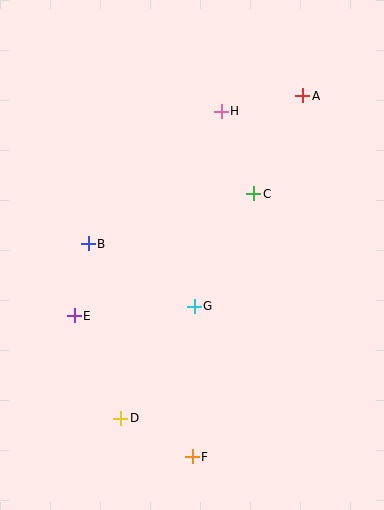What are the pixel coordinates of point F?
Point F is at (192, 457).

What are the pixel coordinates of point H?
Point H is at (221, 111).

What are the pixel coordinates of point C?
Point C is at (254, 194).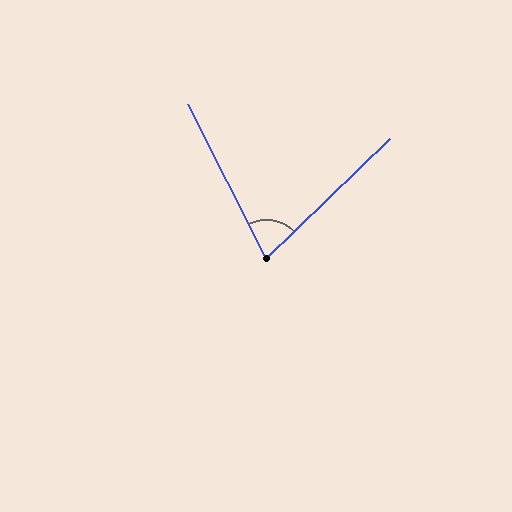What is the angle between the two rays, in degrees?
Approximately 73 degrees.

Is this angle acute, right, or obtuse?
It is acute.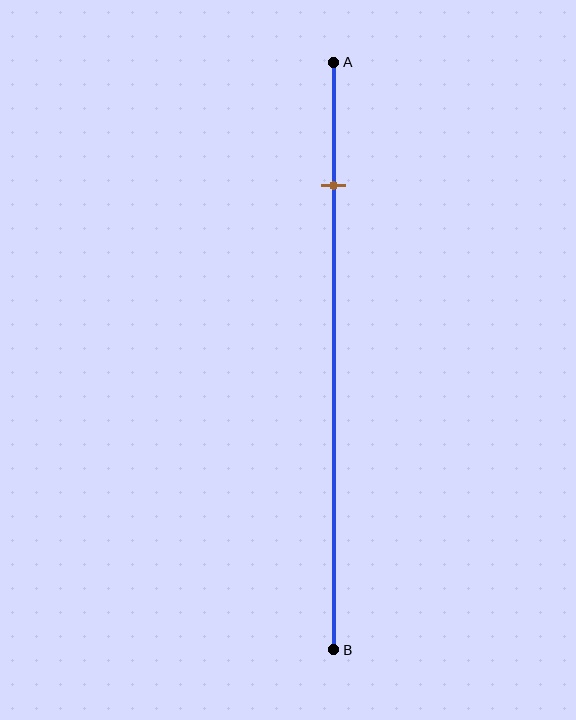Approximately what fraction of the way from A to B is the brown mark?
The brown mark is approximately 20% of the way from A to B.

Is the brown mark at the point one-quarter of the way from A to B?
No, the mark is at about 20% from A, not at the 25% one-quarter point.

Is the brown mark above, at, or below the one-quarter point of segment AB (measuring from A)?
The brown mark is above the one-quarter point of segment AB.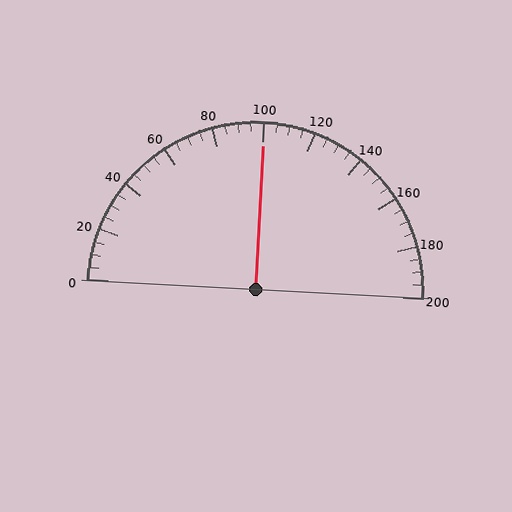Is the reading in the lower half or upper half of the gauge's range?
The reading is in the upper half of the range (0 to 200).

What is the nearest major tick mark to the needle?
The nearest major tick mark is 100.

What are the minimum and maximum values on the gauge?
The gauge ranges from 0 to 200.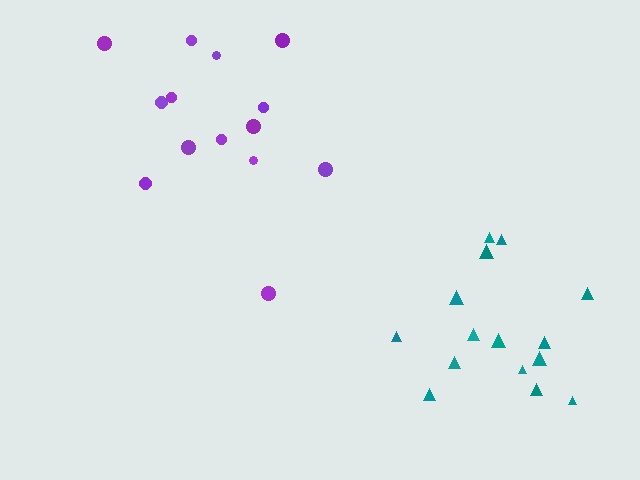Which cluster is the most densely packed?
Teal.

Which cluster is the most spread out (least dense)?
Purple.